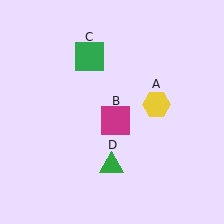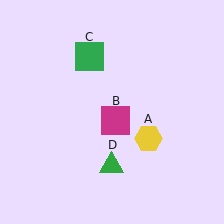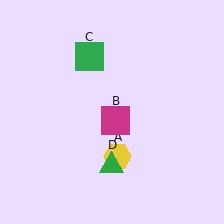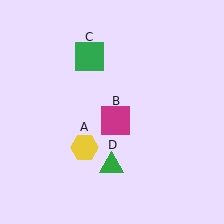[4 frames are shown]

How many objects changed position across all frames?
1 object changed position: yellow hexagon (object A).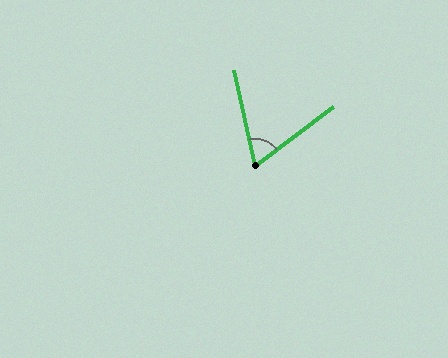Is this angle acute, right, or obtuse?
It is acute.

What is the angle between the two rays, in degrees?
Approximately 66 degrees.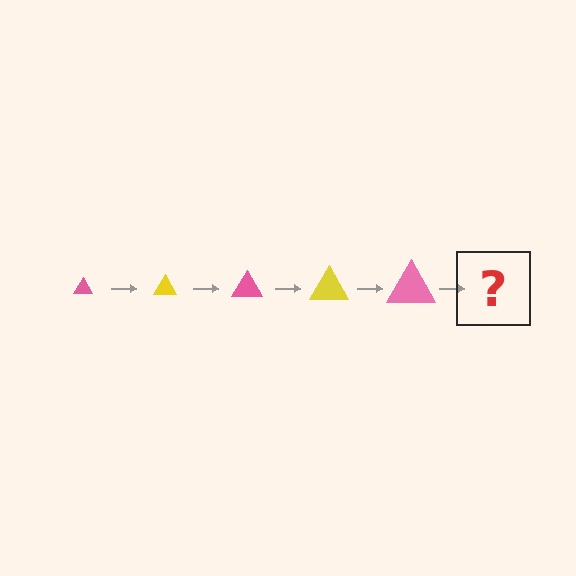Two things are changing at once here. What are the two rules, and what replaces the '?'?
The two rules are that the triangle grows larger each step and the color cycles through pink and yellow. The '?' should be a yellow triangle, larger than the previous one.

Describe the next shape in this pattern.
It should be a yellow triangle, larger than the previous one.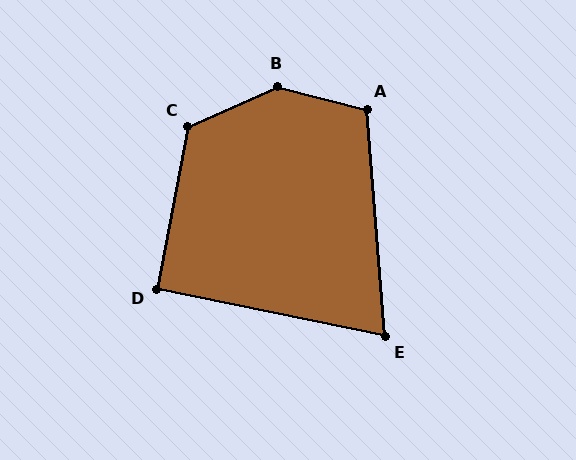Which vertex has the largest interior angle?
B, at approximately 141 degrees.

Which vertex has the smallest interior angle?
E, at approximately 74 degrees.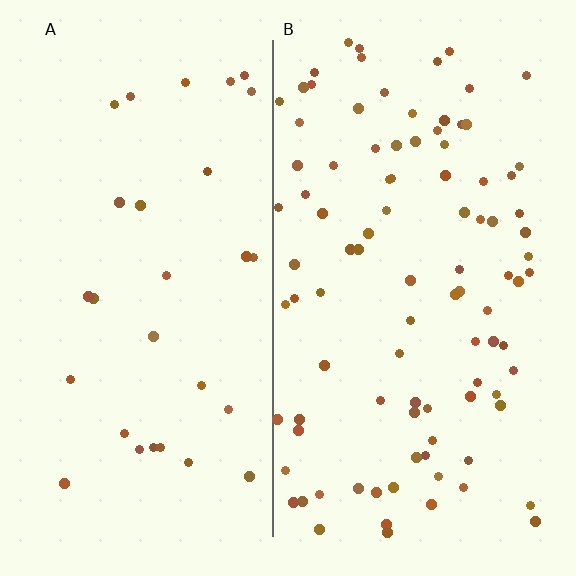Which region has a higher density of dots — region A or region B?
B (the right).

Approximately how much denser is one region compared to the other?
Approximately 3.3× — region B over region A.